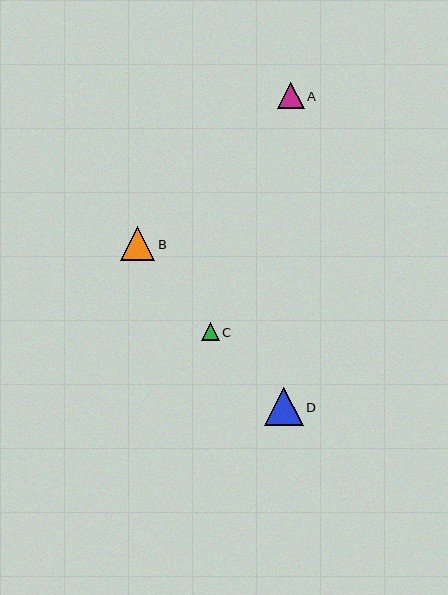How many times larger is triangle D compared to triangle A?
Triangle D is approximately 1.4 times the size of triangle A.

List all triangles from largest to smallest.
From largest to smallest: D, B, A, C.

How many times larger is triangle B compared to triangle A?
Triangle B is approximately 1.3 times the size of triangle A.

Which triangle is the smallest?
Triangle C is the smallest with a size of approximately 18 pixels.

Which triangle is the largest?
Triangle D is the largest with a size of approximately 39 pixels.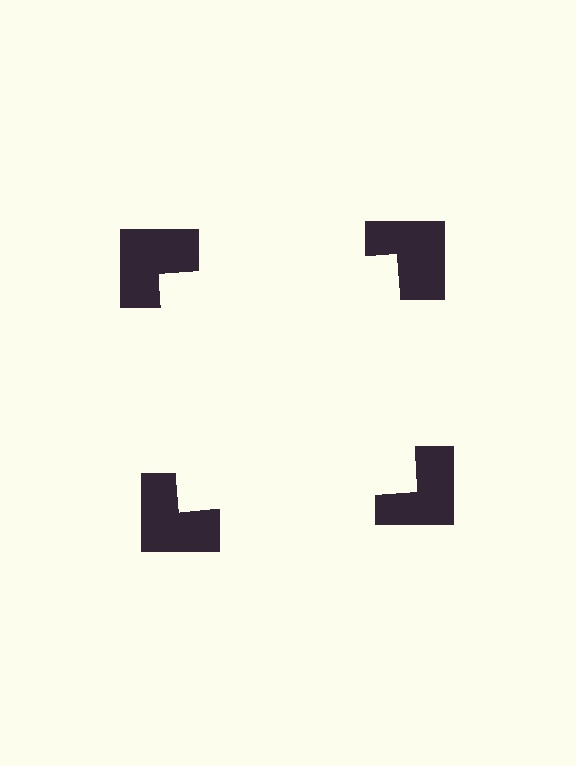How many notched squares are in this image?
There are 4 — one at each vertex of the illusory square.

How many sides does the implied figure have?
4 sides.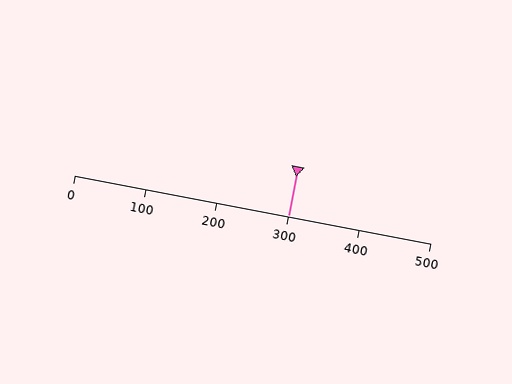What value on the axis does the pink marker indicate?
The marker indicates approximately 300.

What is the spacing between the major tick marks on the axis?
The major ticks are spaced 100 apart.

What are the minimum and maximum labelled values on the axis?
The axis runs from 0 to 500.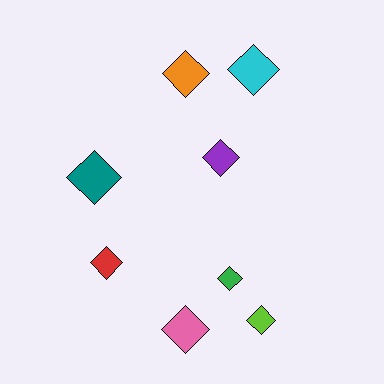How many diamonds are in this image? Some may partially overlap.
There are 8 diamonds.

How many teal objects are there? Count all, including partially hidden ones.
There is 1 teal object.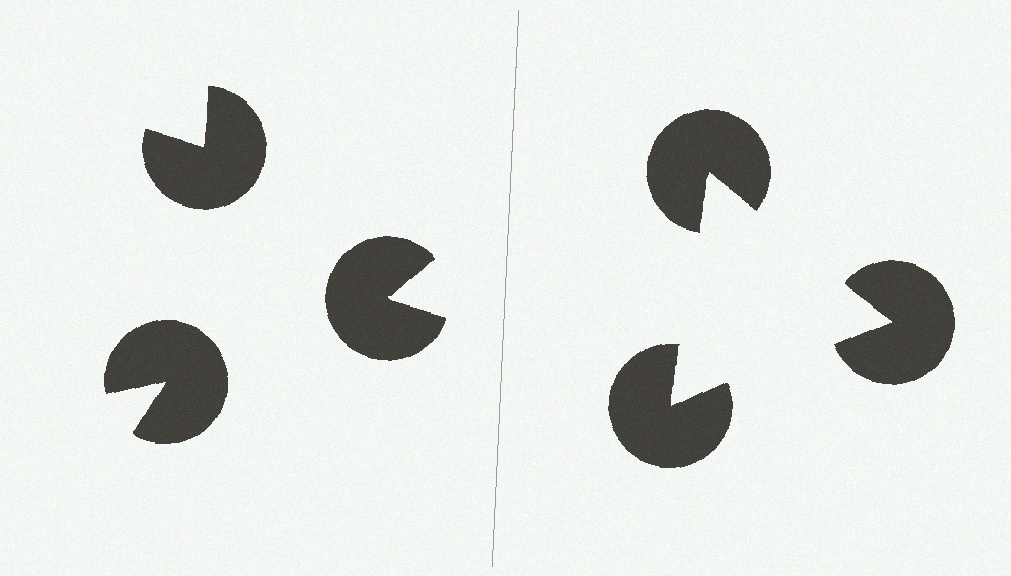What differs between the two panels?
The pac-man discs are positioned identically on both sides; only the wedge orientations differ. On the right they align to a triangle; on the left they are misaligned.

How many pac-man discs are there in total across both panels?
6 — 3 on each side.